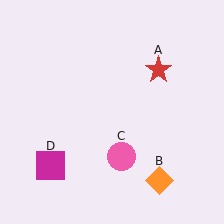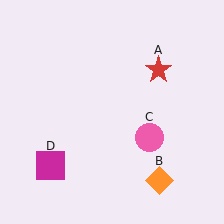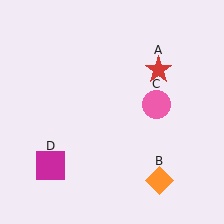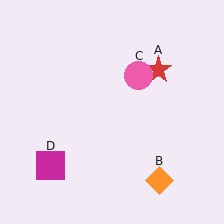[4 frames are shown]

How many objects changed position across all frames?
1 object changed position: pink circle (object C).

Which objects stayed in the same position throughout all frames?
Red star (object A) and orange diamond (object B) and magenta square (object D) remained stationary.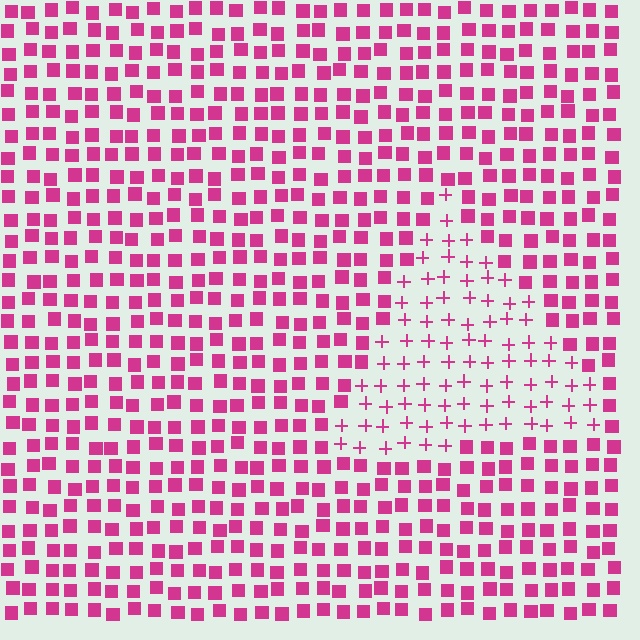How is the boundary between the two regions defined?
The boundary is defined by a change in element shape: plus signs inside vs. squares outside. All elements share the same color and spacing.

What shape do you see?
I see a triangle.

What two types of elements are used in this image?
The image uses plus signs inside the triangle region and squares outside it.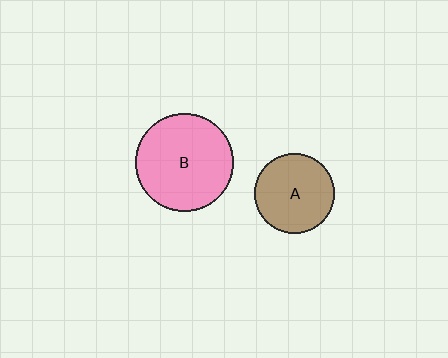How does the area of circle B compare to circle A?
Approximately 1.5 times.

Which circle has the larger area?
Circle B (pink).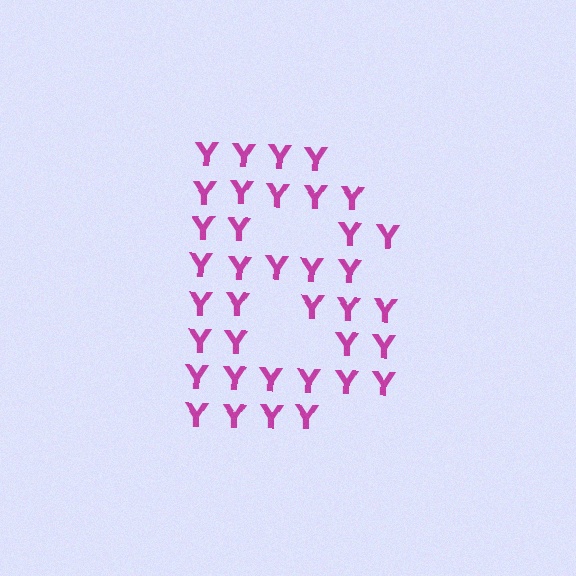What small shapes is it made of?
It is made of small letter Y's.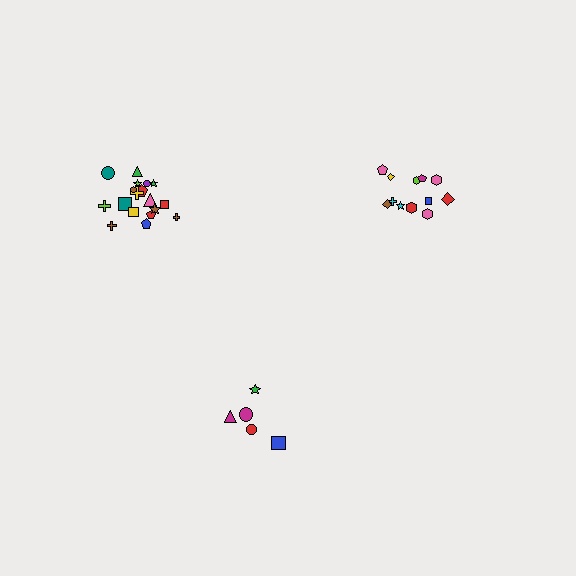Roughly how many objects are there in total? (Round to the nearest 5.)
Roughly 35 objects in total.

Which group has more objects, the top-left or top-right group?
The top-left group.